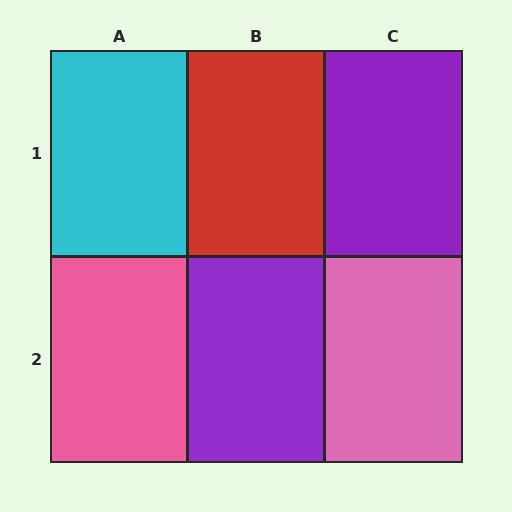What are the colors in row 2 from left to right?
Pink, purple, pink.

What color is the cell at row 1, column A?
Cyan.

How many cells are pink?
2 cells are pink.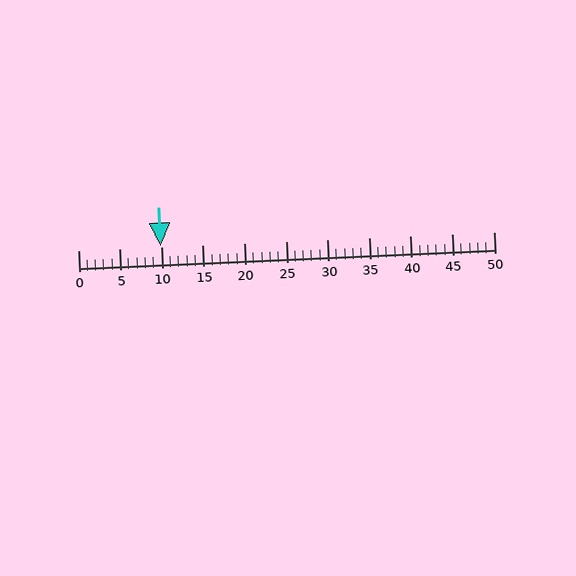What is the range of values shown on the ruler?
The ruler shows values from 0 to 50.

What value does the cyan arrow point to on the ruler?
The cyan arrow points to approximately 10.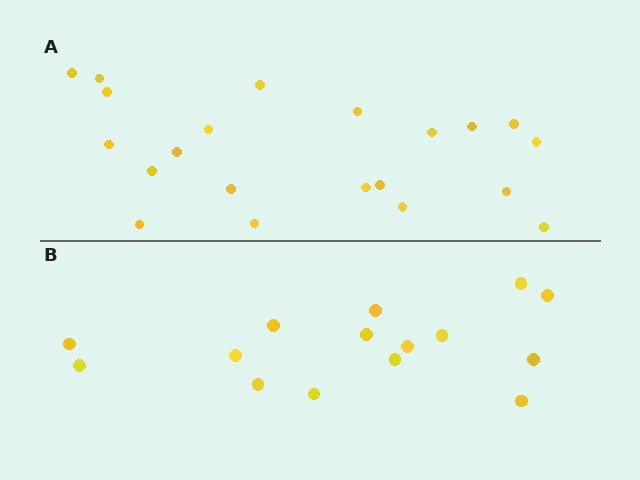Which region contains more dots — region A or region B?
Region A (the top region) has more dots.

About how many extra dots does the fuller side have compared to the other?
Region A has about 6 more dots than region B.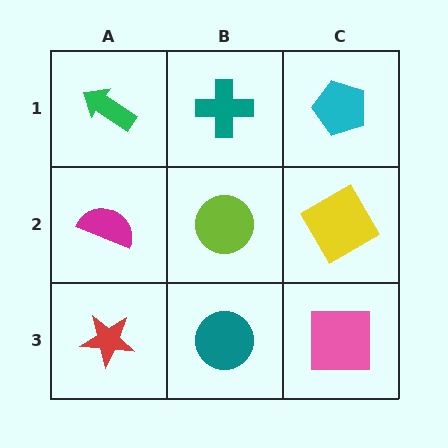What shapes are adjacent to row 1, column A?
A magenta semicircle (row 2, column A), a teal cross (row 1, column B).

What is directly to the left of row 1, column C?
A teal cross.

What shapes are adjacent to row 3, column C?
A yellow square (row 2, column C), a teal circle (row 3, column B).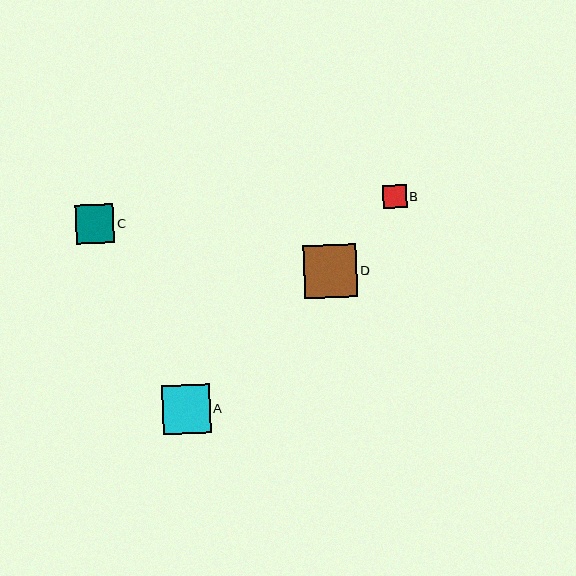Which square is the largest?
Square D is the largest with a size of approximately 53 pixels.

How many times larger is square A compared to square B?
Square A is approximately 2.1 times the size of square B.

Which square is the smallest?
Square B is the smallest with a size of approximately 23 pixels.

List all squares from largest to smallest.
From largest to smallest: D, A, C, B.